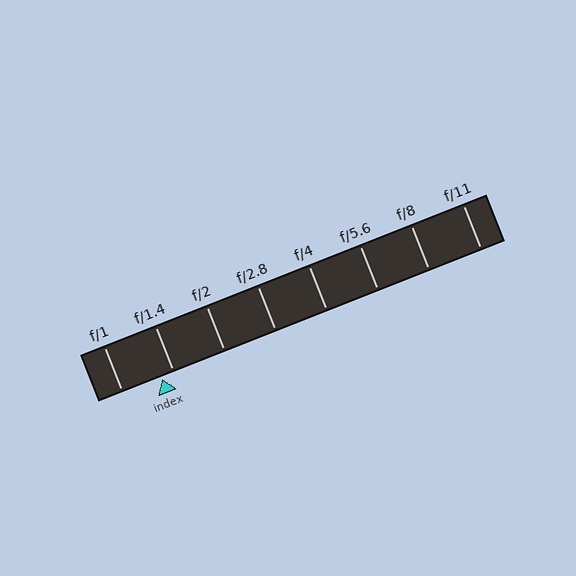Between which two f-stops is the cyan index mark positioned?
The index mark is between f/1 and f/1.4.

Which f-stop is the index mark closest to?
The index mark is closest to f/1.4.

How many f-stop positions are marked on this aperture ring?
There are 8 f-stop positions marked.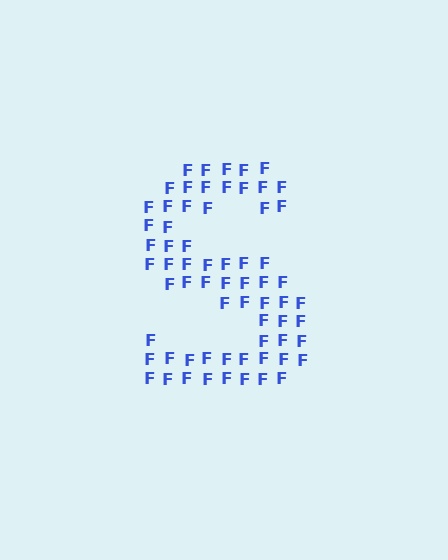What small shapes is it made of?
It is made of small letter F's.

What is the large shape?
The large shape is the letter S.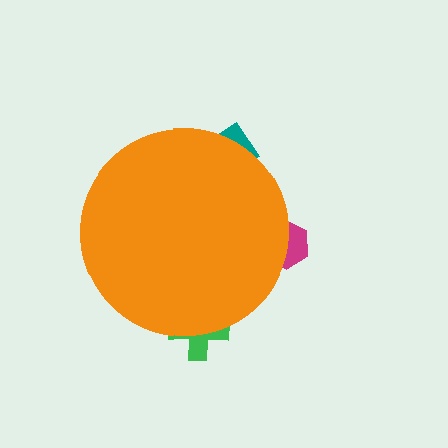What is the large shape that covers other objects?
An orange circle.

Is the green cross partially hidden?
Yes, the green cross is partially hidden behind the orange circle.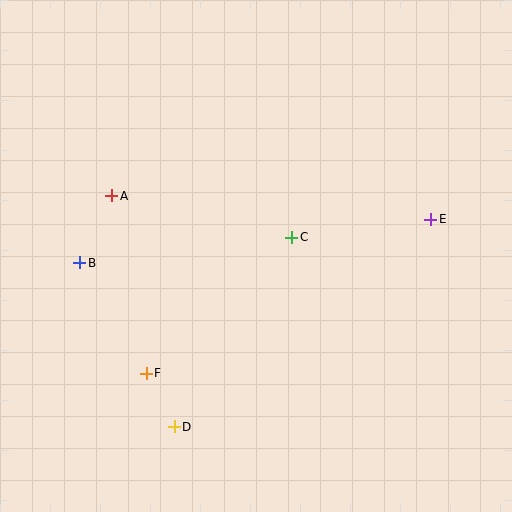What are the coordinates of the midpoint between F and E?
The midpoint between F and E is at (289, 296).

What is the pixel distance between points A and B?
The distance between A and B is 74 pixels.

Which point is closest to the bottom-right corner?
Point E is closest to the bottom-right corner.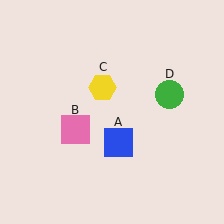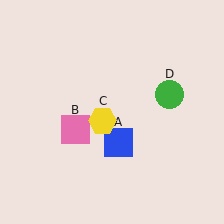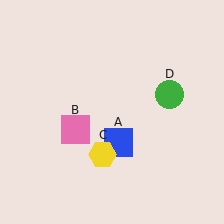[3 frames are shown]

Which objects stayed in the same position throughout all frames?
Blue square (object A) and pink square (object B) and green circle (object D) remained stationary.